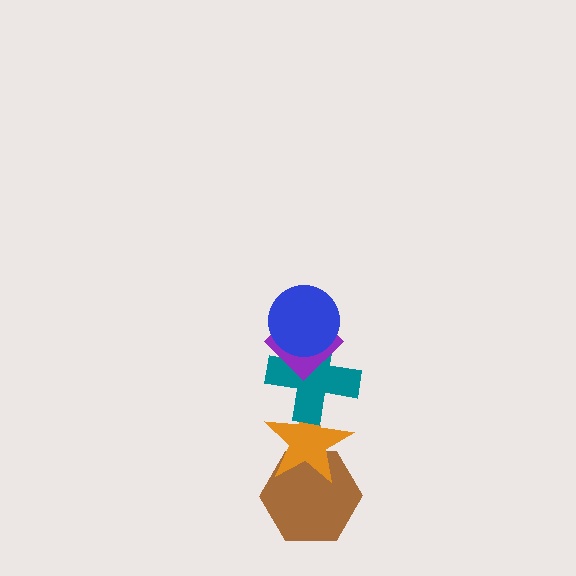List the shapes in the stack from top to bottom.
From top to bottom: the blue circle, the purple diamond, the teal cross, the orange star, the brown hexagon.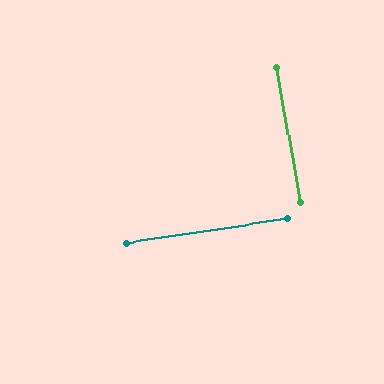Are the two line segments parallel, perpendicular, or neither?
Perpendicular — they meet at approximately 89°.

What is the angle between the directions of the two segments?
Approximately 89 degrees.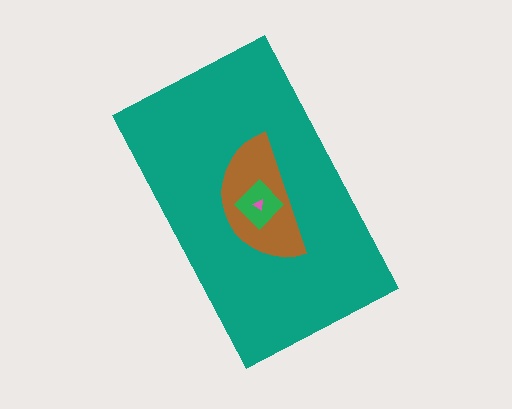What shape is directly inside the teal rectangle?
The brown semicircle.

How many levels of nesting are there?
4.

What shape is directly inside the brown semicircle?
The green diamond.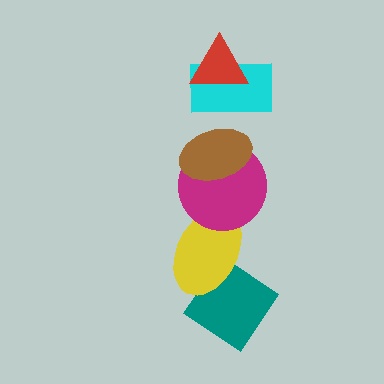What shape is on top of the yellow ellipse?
The magenta circle is on top of the yellow ellipse.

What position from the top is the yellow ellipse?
The yellow ellipse is 5th from the top.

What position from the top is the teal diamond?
The teal diamond is 6th from the top.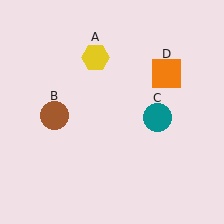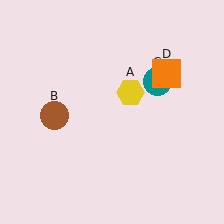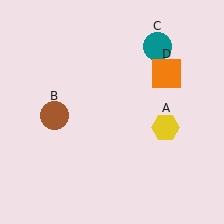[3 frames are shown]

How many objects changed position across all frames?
2 objects changed position: yellow hexagon (object A), teal circle (object C).